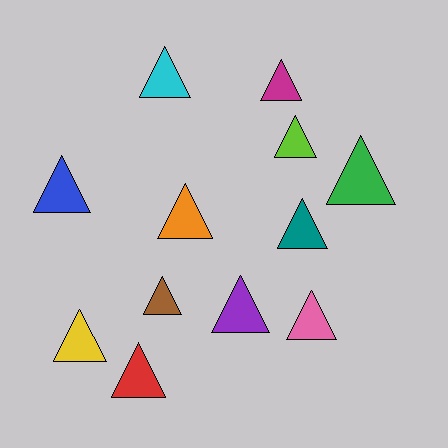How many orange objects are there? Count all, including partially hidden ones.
There is 1 orange object.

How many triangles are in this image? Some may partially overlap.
There are 12 triangles.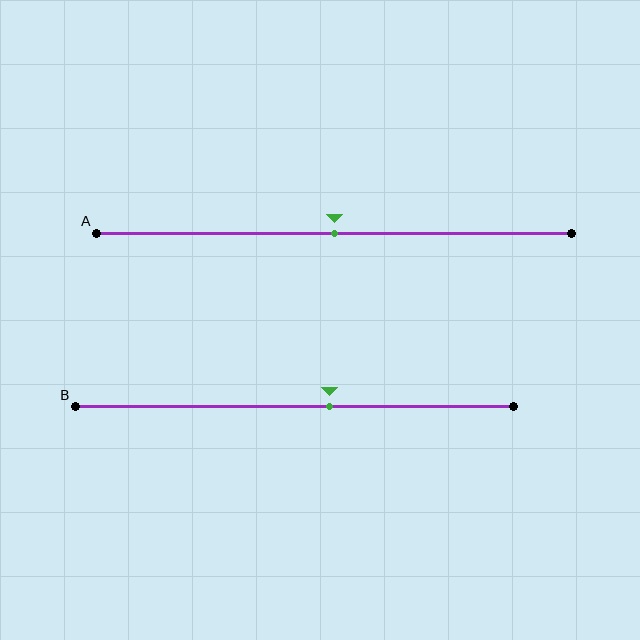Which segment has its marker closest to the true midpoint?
Segment A has its marker closest to the true midpoint.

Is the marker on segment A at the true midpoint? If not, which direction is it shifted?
Yes, the marker on segment A is at the true midpoint.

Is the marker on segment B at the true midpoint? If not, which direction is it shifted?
No, the marker on segment B is shifted to the right by about 8% of the segment length.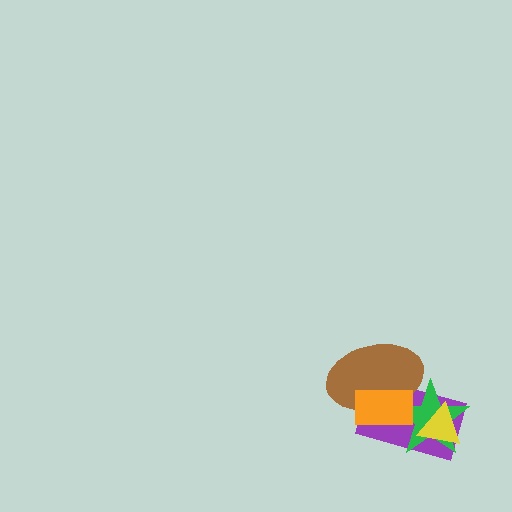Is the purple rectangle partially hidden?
Yes, it is partially covered by another shape.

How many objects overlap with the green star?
4 objects overlap with the green star.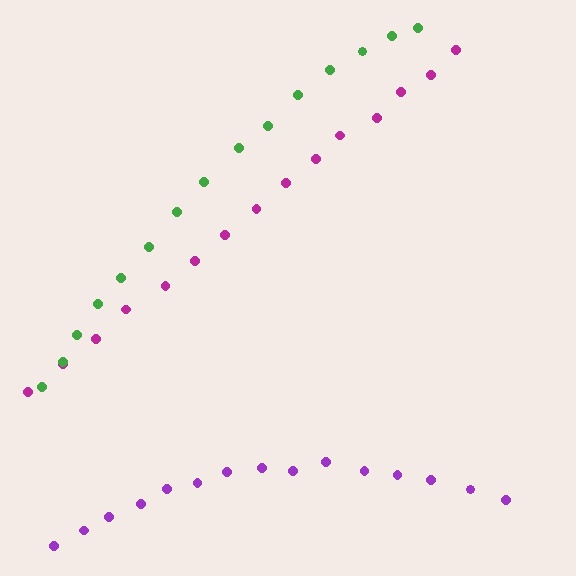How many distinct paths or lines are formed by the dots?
There are 3 distinct paths.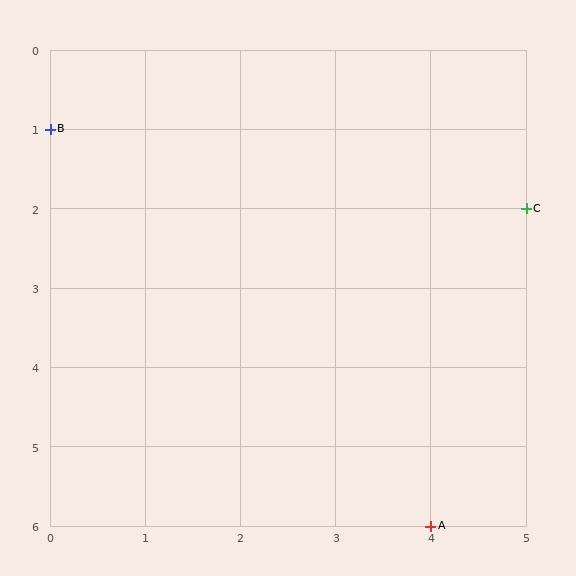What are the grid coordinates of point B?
Point B is at grid coordinates (0, 1).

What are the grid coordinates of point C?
Point C is at grid coordinates (5, 2).